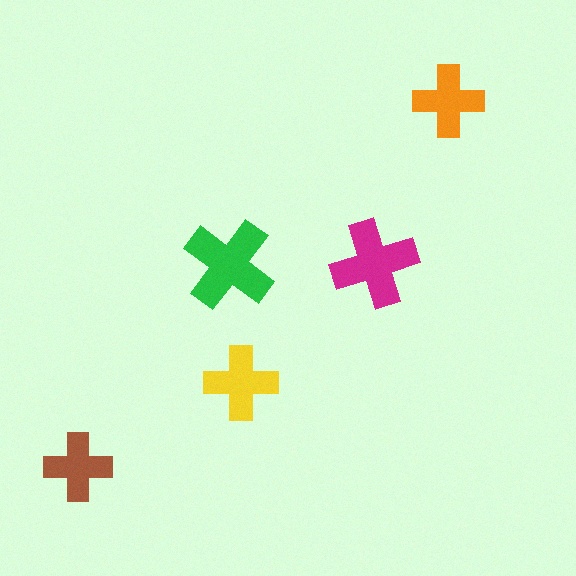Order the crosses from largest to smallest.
the green one, the magenta one, the yellow one, the orange one, the brown one.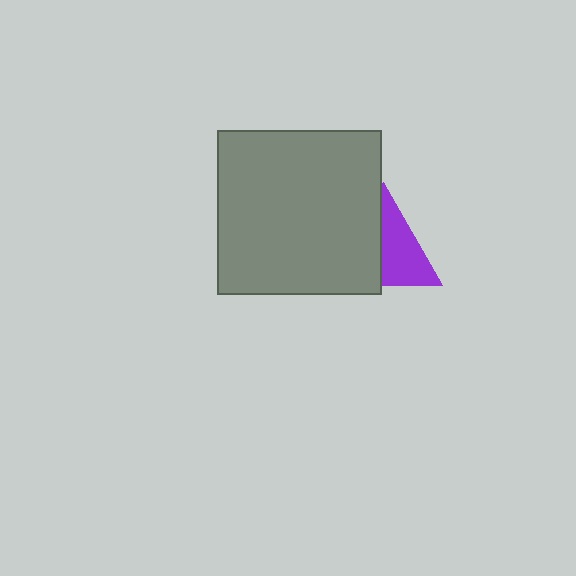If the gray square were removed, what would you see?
You would see the complete purple triangle.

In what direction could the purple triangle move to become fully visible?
The purple triangle could move right. That would shift it out from behind the gray square entirely.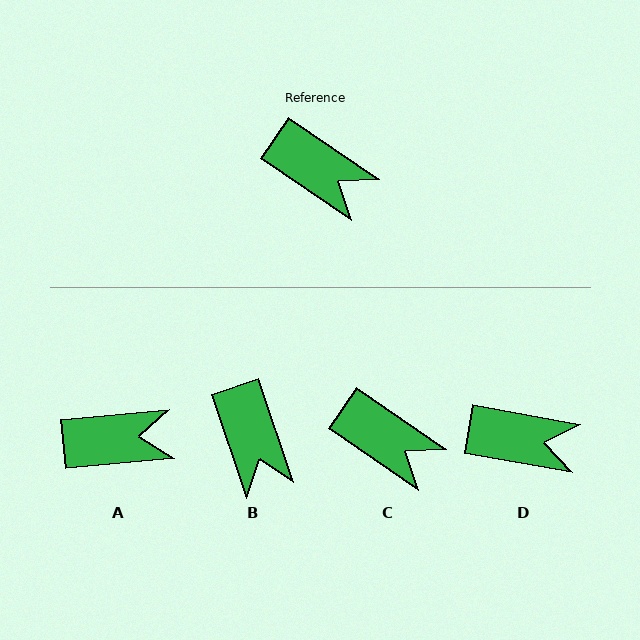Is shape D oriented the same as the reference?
No, it is off by about 24 degrees.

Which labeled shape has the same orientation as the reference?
C.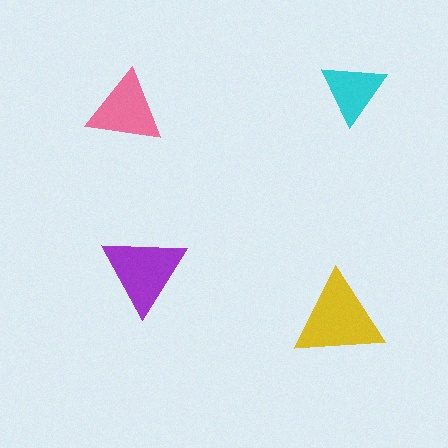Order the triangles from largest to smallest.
the yellow one, the purple one, the pink one, the cyan one.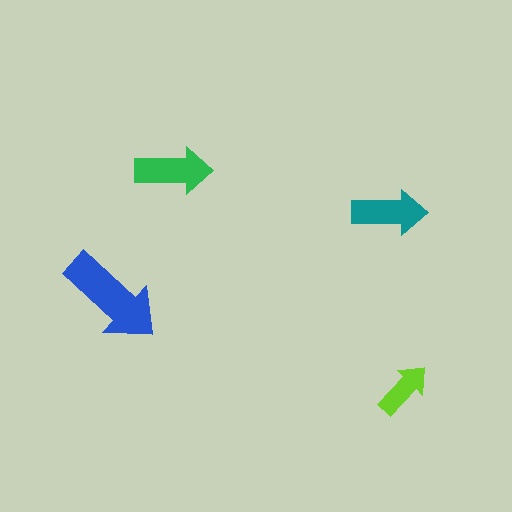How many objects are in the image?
There are 4 objects in the image.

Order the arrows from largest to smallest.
the blue one, the green one, the teal one, the lime one.